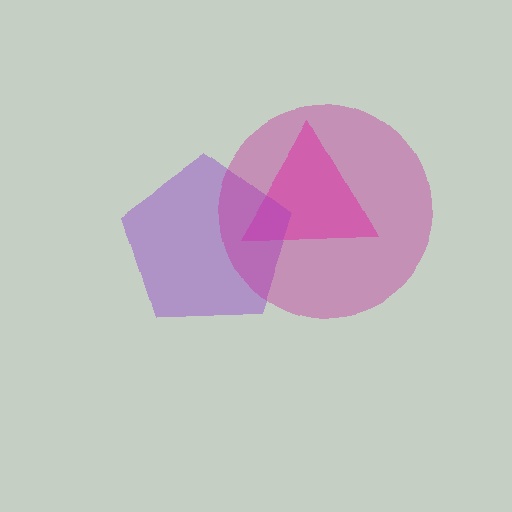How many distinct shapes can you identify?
There are 3 distinct shapes: a pink triangle, a purple pentagon, a magenta circle.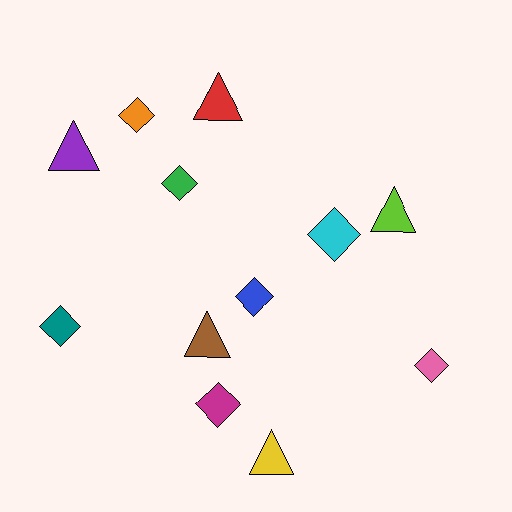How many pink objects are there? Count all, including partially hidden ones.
There is 1 pink object.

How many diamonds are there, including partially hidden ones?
There are 7 diamonds.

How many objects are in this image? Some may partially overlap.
There are 12 objects.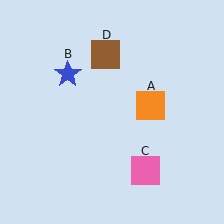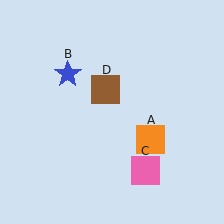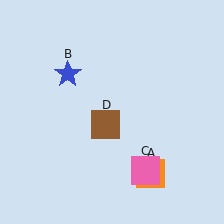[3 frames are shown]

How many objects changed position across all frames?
2 objects changed position: orange square (object A), brown square (object D).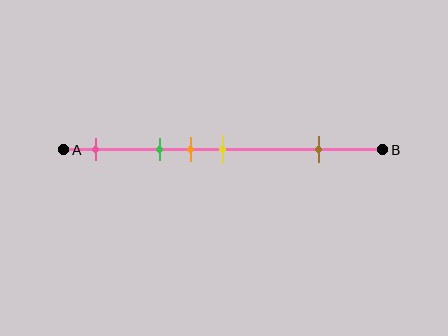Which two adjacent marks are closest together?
The orange and yellow marks are the closest adjacent pair.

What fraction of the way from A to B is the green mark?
The green mark is approximately 30% (0.3) of the way from A to B.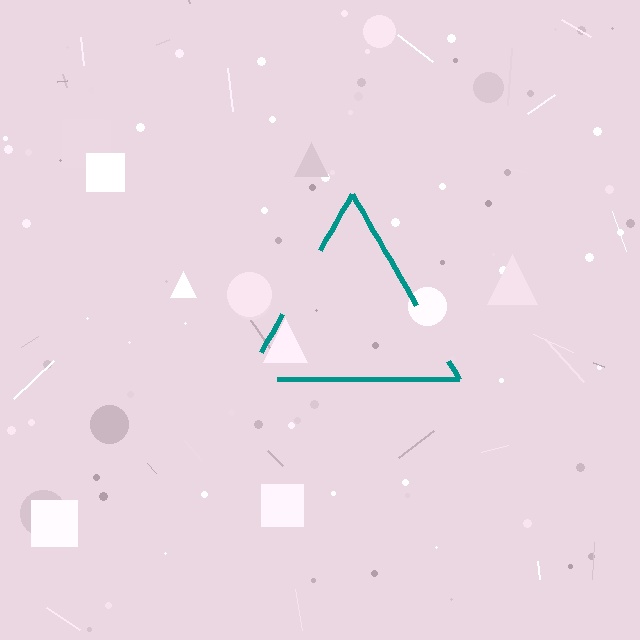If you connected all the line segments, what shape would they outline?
They would outline a triangle.